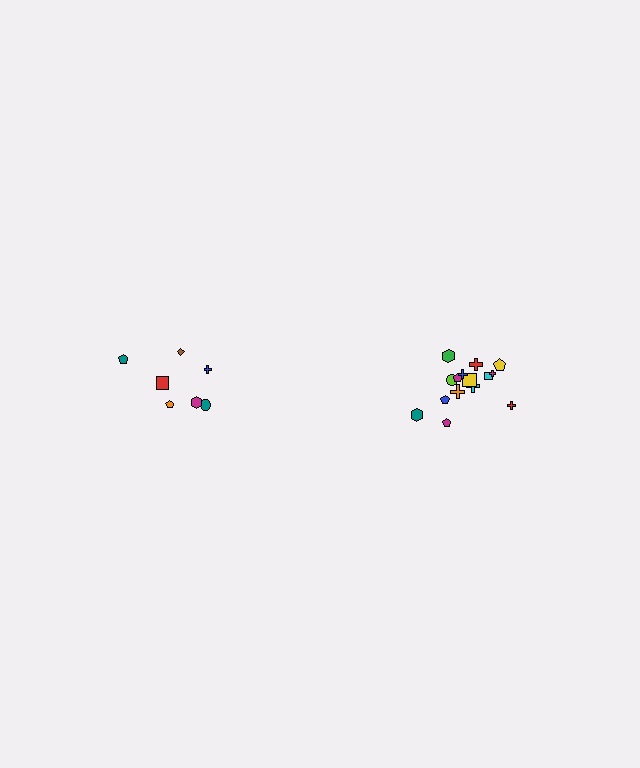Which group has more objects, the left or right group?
The right group.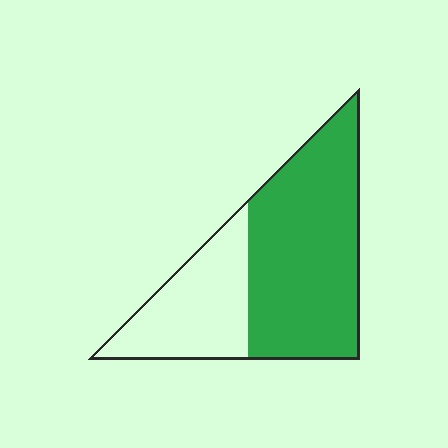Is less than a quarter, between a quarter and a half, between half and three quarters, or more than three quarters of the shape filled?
Between half and three quarters.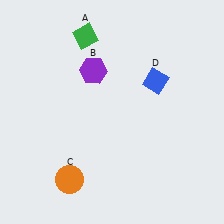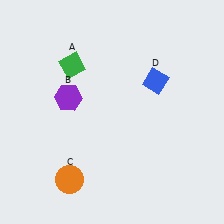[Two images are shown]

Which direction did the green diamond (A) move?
The green diamond (A) moved down.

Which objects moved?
The objects that moved are: the green diamond (A), the purple hexagon (B).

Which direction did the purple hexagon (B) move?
The purple hexagon (B) moved down.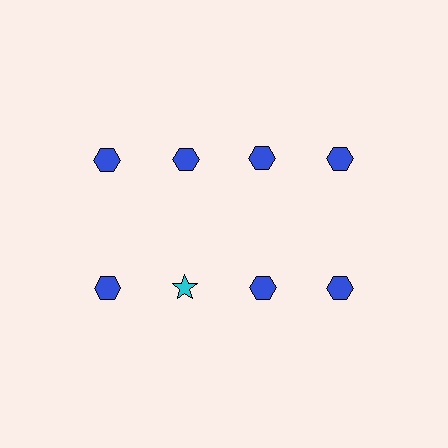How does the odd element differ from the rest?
It differs in both color (cyan instead of blue) and shape (star instead of hexagon).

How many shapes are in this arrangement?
There are 8 shapes arranged in a grid pattern.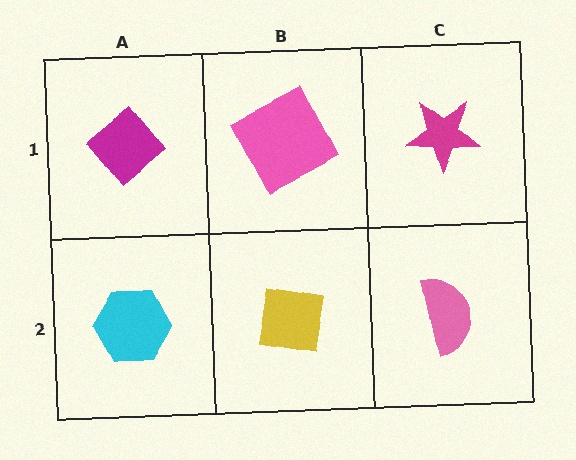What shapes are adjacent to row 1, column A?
A cyan hexagon (row 2, column A), a pink square (row 1, column B).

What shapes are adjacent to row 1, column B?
A yellow square (row 2, column B), a magenta diamond (row 1, column A), a magenta star (row 1, column C).